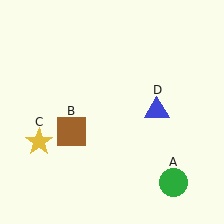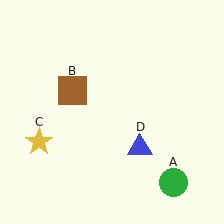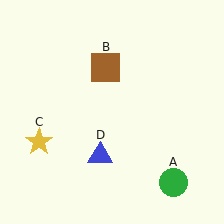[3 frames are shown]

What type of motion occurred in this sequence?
The brown square (object B), blue triangle (object D) rotated clockwise around the center of the scene.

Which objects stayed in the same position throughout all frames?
Green circle (object A) and yellow star (object C) remained stationary.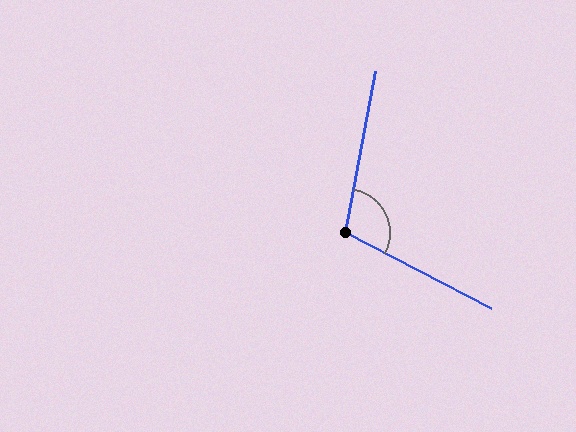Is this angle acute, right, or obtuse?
It is obtuse.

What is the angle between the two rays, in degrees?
Approximately 107 degrees.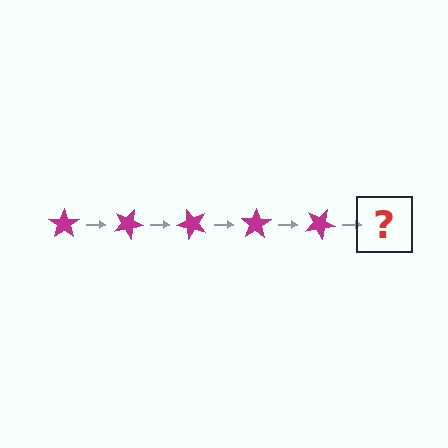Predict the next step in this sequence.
The next step is a magenta star rotated 125 degrees.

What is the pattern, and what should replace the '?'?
The pattern is that the star rotates 25 degrees each step. The '?' should be a magenta star rotated 125 degrees.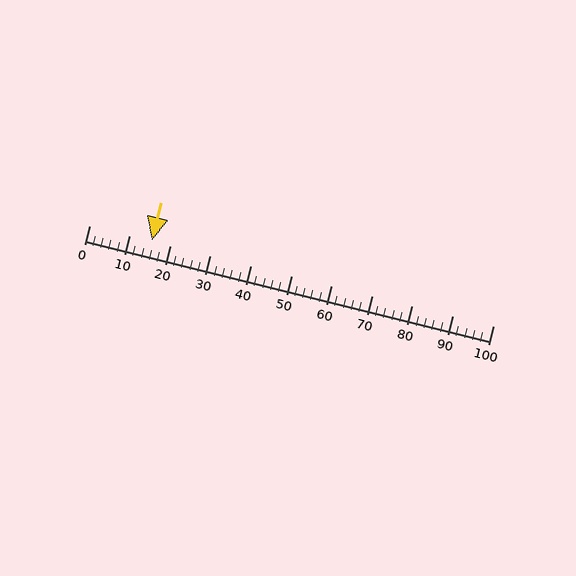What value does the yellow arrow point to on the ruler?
The yellow arrow points to approximately 15.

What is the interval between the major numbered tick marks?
The major tick marks are spaced 10 units apart.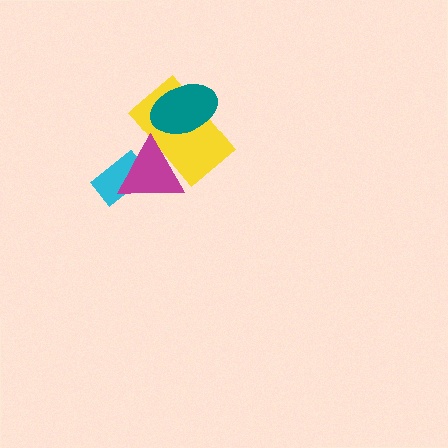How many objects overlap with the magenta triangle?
2 objects overlap with the magenta triangle.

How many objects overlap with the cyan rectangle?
1 object overlaps with the cyan rectangle.